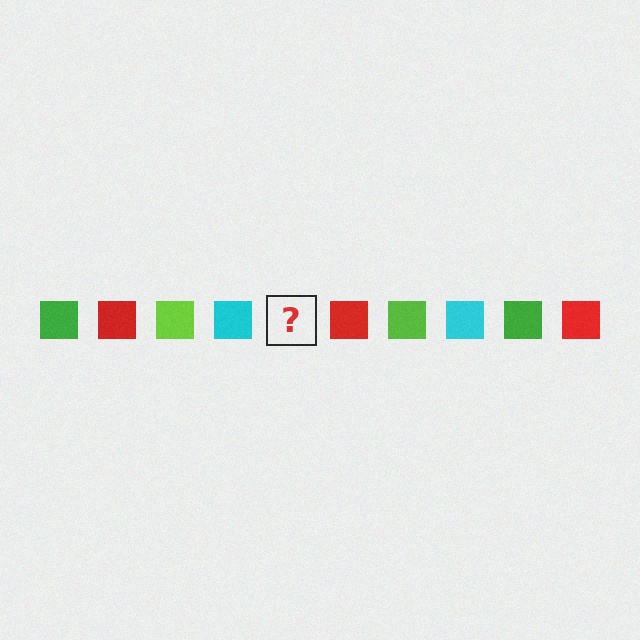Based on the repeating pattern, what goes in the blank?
The blank should be a green square.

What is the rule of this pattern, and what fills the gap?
The rule is that the pattern cycles through green, red, lime, cyan squares. The gap should be filled with a green square.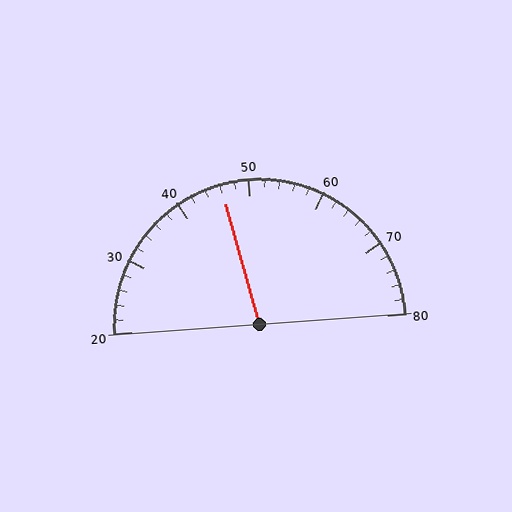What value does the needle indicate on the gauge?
The needle indicates approximately 46.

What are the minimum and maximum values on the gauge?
The gauge ranges from 20 to 80.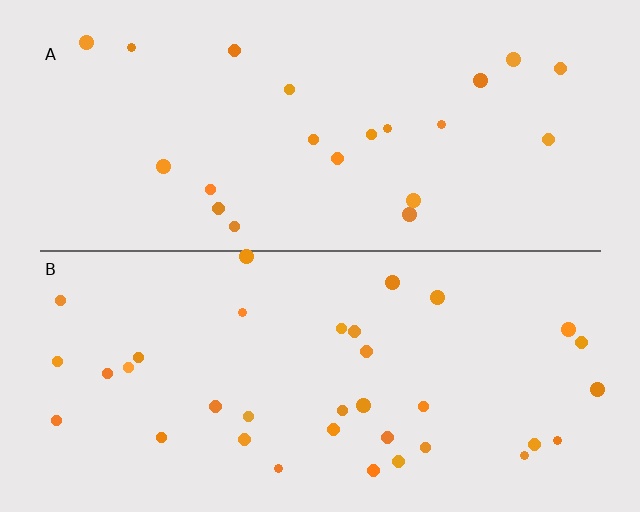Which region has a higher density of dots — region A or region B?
B (the bottom).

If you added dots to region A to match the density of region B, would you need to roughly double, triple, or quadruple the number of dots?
Approximately double.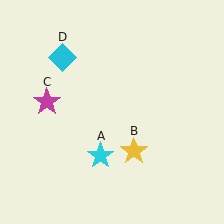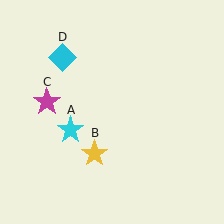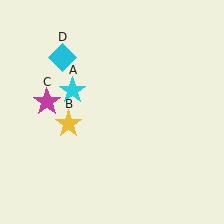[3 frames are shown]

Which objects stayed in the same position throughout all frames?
Magenta star (object C) and cyan diamond (object D) remained stationary.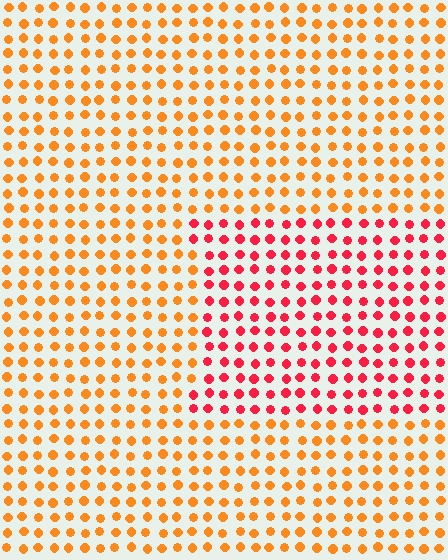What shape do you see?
I see a rectangle.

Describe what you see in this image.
The image is filled with small orange elements in a uniform arrangement. A rectangle-shaped region is visible where the elements are tinted to a slightly different hue, forming a subtle color boundary.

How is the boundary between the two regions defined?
The boundary is defined purely by a slight shift in hue (about 40 degrees). Spacing, size, and orientation are identical on both sides.